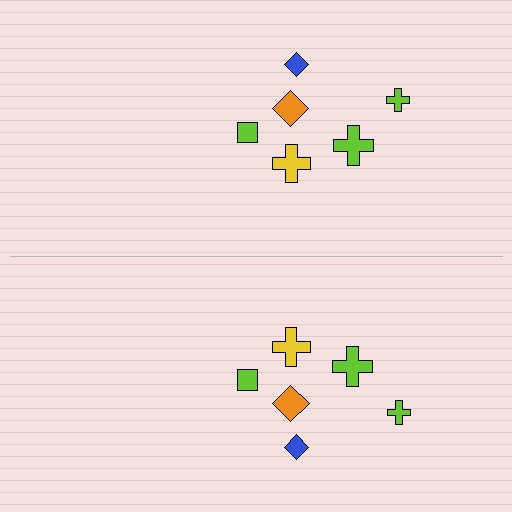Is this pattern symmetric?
Yes, this pattern has bilateral (reflection) symmetry.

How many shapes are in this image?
There are 12 shapes in this image.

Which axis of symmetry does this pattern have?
The pattern has a horizontal axis of symmetry running through the center of the image.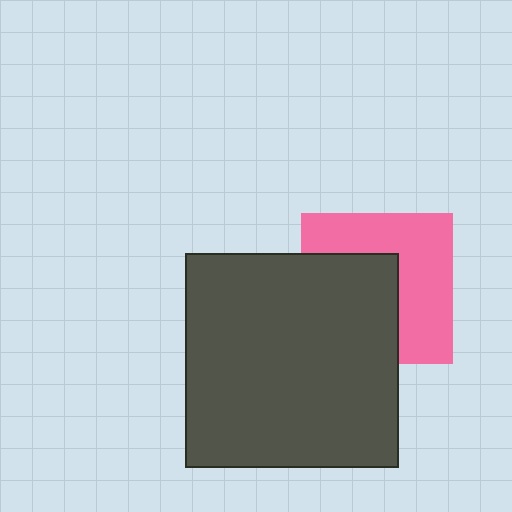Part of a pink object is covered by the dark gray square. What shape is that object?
It is a square.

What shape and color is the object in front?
The object in front is a dark gray square.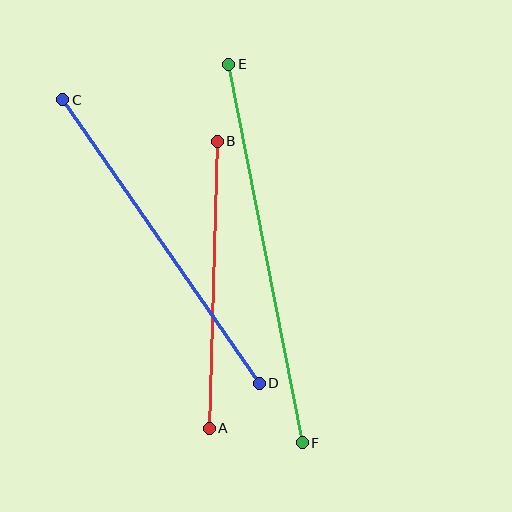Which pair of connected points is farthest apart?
Points E and F are farthest apart.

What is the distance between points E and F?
The distance is approximately 385 pixels.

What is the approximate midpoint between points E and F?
The midpoint is at approximately (265, 253) pixels.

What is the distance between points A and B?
The distance is approximately 287 pixels.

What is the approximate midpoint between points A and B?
The midpoint is at approximately (213, 285) pixels.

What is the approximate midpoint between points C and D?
The midpoint is at approximately (161, 242) pixels.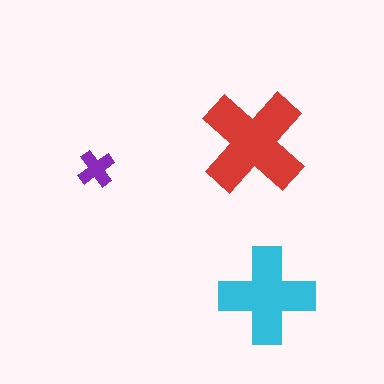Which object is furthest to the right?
The cyan cross is rightmost.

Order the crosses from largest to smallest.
the red one, the cyan one, the purple one.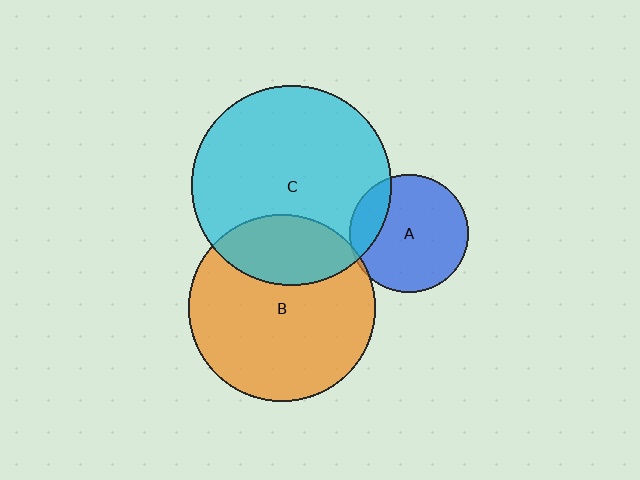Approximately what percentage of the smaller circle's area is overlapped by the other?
Approximately 5%.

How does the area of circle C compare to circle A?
Approximately 2.8 times.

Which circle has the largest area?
Circle C (cyan).